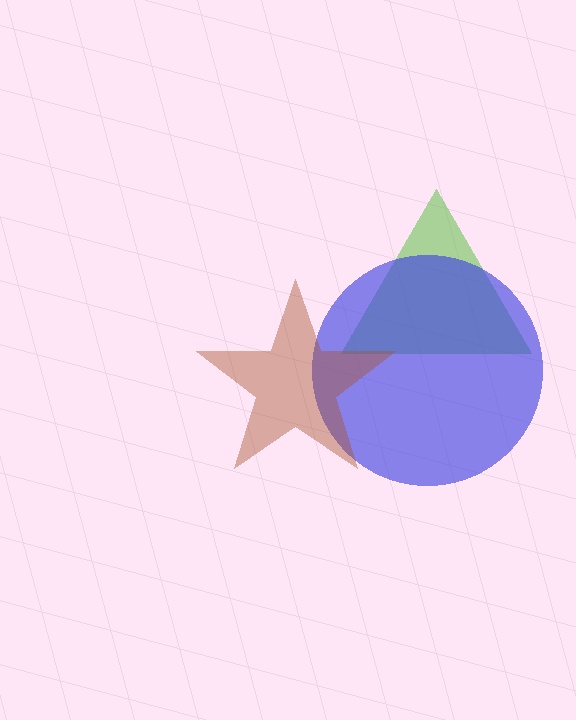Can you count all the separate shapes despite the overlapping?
Yes, there are 3 separate shapes.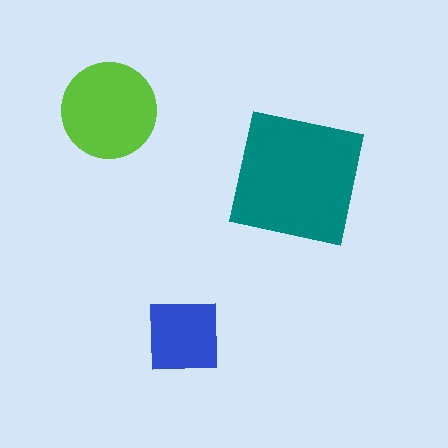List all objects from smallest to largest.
The blue square, the lime circle, the teal square.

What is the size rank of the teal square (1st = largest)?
1st.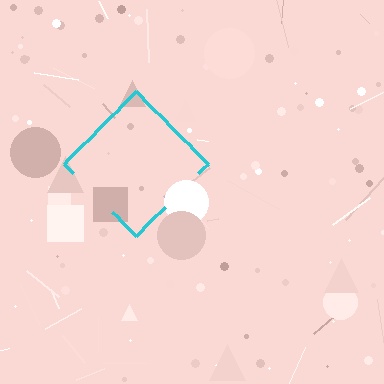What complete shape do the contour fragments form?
The contour fragments form a diamond.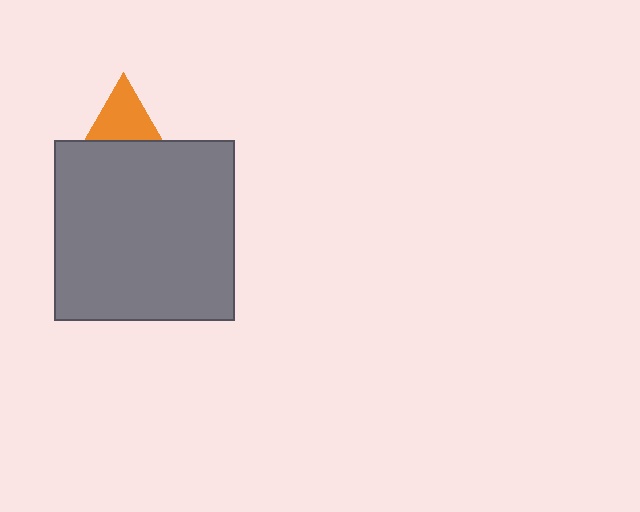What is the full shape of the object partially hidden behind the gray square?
The partially hidden object is an orange triangle.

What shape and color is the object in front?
The object in front is a gray square.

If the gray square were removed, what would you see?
You would see the complete orange triangle.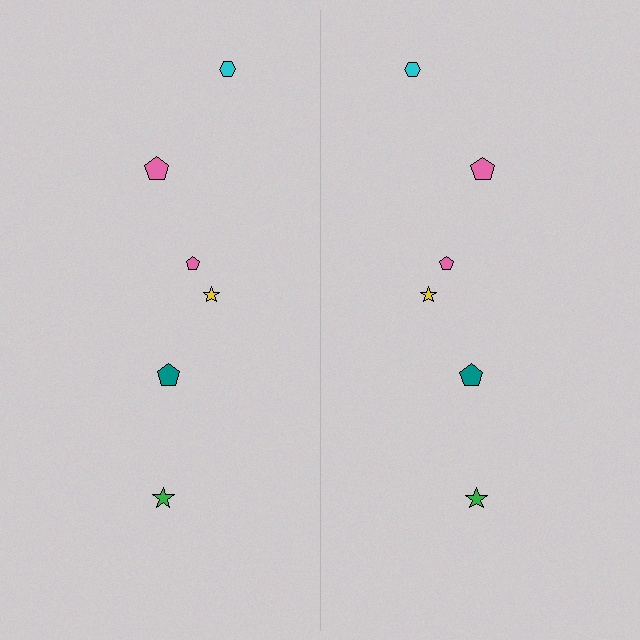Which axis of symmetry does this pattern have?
The pattern has a vertical axis of symmetry running through the center of the image.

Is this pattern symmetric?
Yes, this pattern has bilateral (reflection) symmetry.